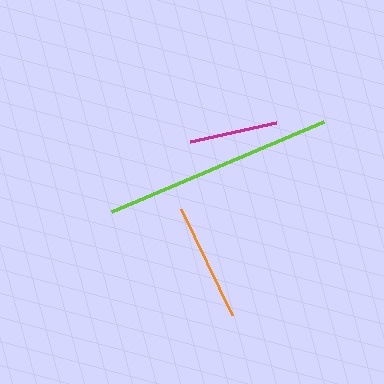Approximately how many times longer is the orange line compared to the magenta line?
The orange line is approximately 1.3 times the length of the magenta line.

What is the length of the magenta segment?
The magenta segment is approximately 88 pixels long.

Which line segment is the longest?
The lime line is the longest at approximately 230 pixels.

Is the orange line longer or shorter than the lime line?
The lime line is longer than the orange line.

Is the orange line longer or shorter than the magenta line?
The orange line is longer than the magenta line.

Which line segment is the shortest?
The magenta line is the shortest at approximately 88 pixels.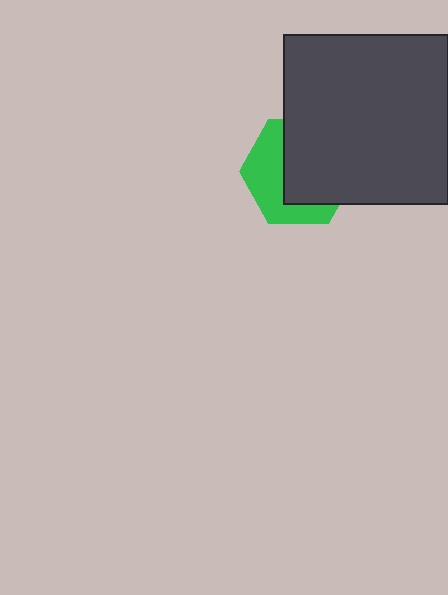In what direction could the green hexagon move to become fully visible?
The green hexagon could move toward the lower-left. That would shift it out from behind the dark gray rectangle entirely.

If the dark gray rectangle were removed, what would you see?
You would see the complete green hexagon.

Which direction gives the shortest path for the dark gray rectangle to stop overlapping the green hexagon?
Moving toward the upper-right gives the shortest separation.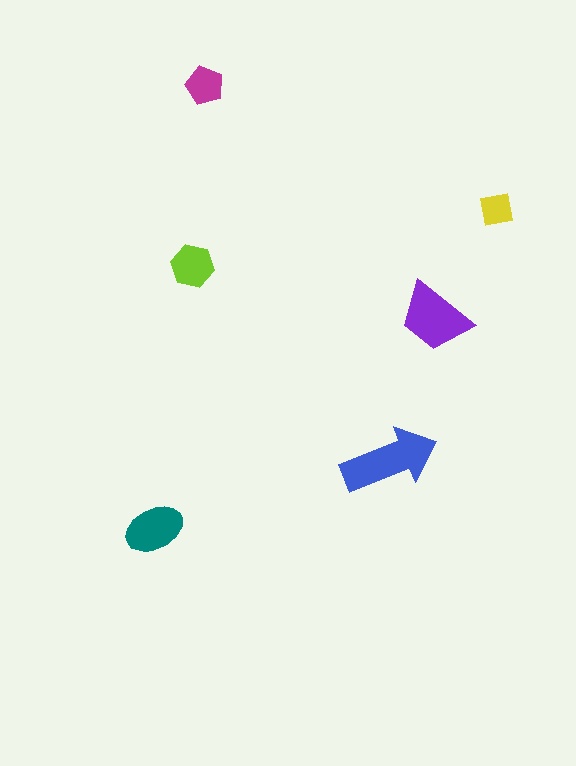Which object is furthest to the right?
The yellow square is rightmost.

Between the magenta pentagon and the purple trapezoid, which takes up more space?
The purple trapezoid.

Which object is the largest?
The blue arrow.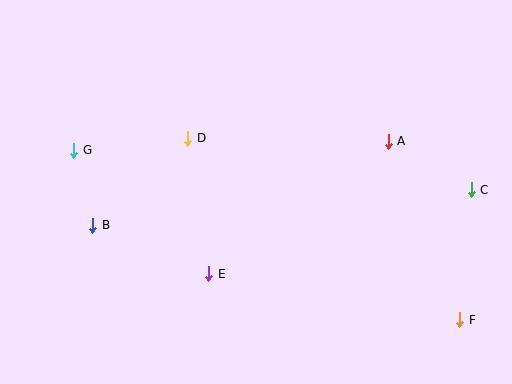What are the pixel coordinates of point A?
Point A is at (388, 141).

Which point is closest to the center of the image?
Point D at (188, 138) is closest to the center.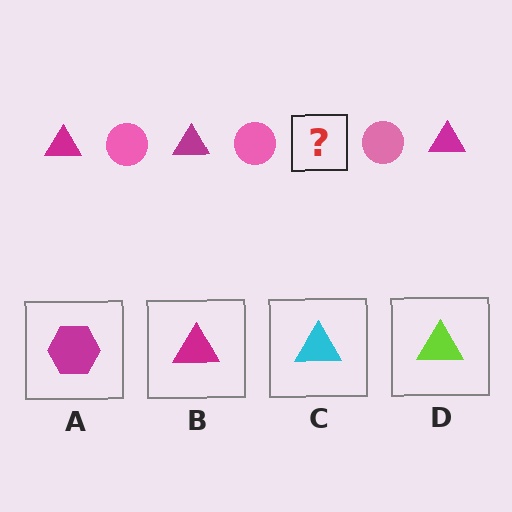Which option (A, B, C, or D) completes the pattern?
B.